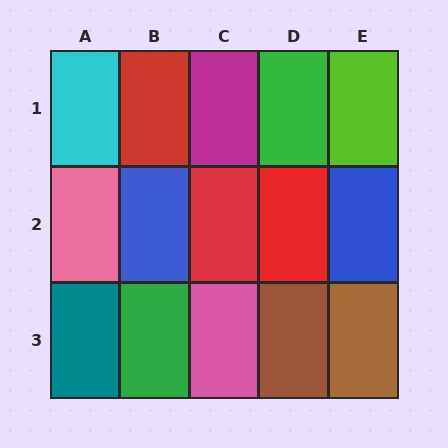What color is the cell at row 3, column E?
Brown.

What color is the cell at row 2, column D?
Red.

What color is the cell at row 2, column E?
Blue.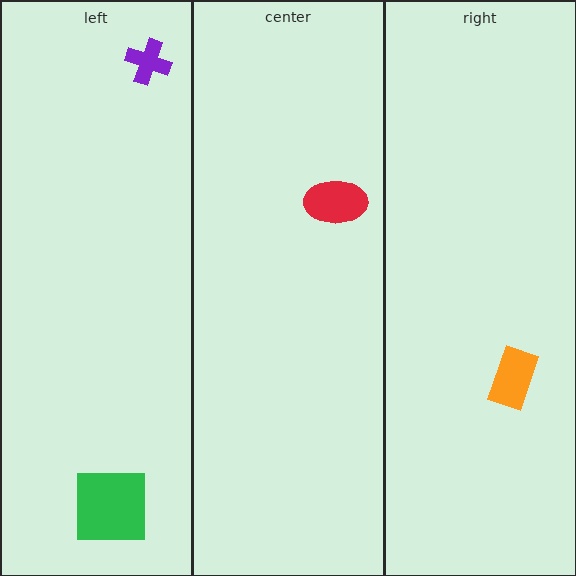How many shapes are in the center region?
1.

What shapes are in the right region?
The orange rectangle.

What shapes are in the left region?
The green square, the purple cross.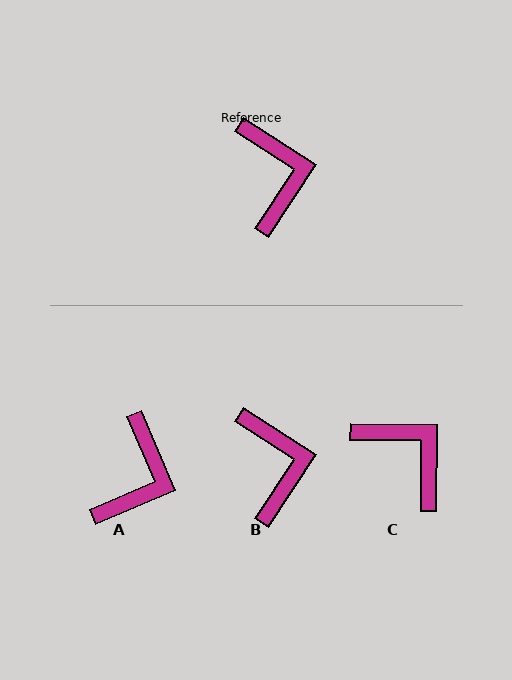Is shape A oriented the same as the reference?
No, it is off by about 34 degrees.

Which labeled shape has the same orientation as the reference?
B.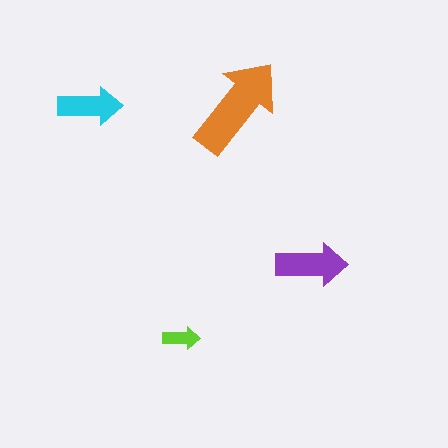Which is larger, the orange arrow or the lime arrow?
The orange one.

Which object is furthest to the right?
The purple arrow is rightmost.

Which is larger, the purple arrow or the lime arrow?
The purple one.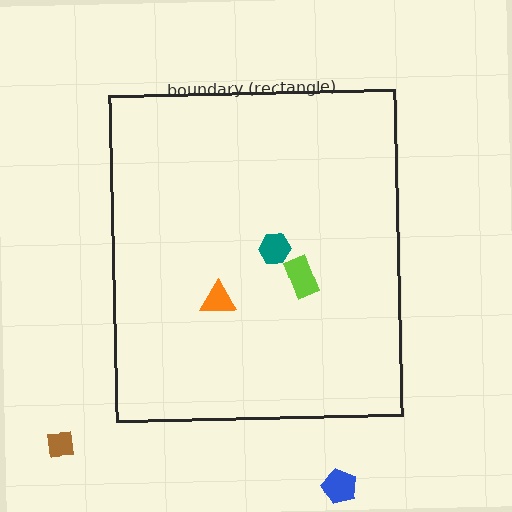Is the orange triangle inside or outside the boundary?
Inside.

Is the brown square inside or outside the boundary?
Outside.